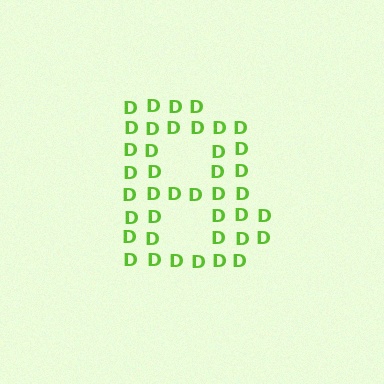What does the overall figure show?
The overall figure shows the letter B.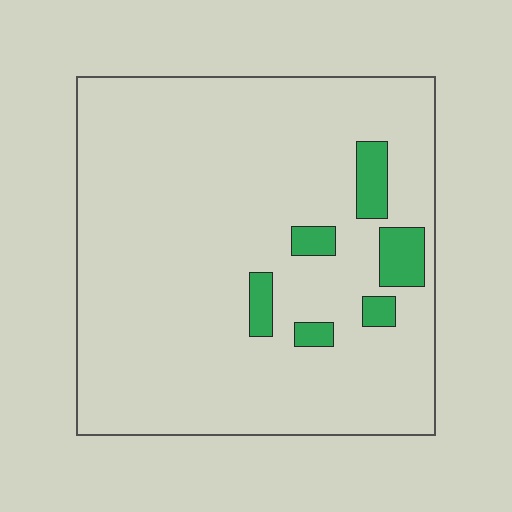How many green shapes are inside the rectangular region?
6.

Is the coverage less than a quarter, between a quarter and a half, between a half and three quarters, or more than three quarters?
Less than a quarter.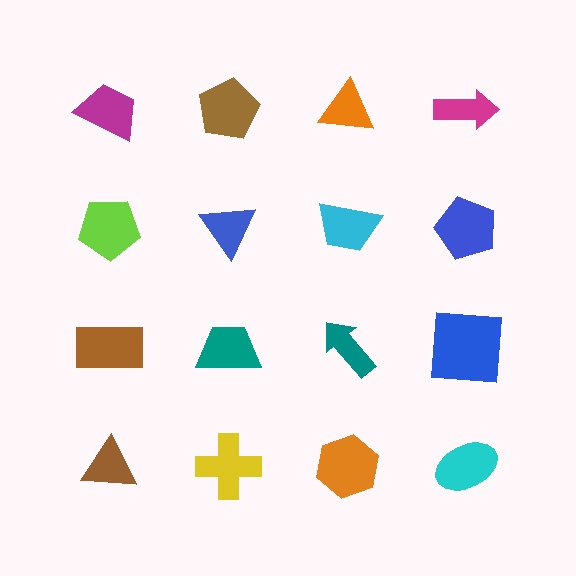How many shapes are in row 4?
4 shapes.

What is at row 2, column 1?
A lime pentagon.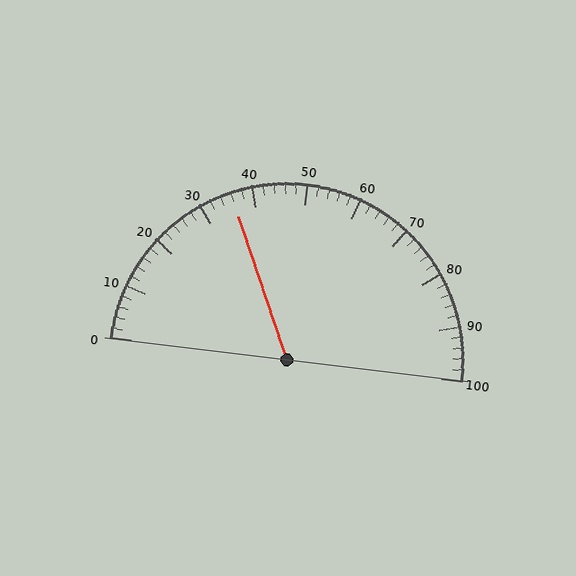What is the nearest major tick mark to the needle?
The nearest major tick mark is 40.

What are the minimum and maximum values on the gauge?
The gauge ranges from 0 to 100.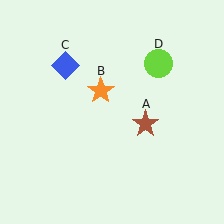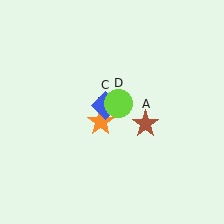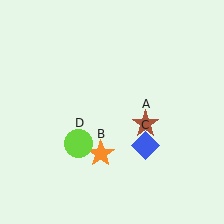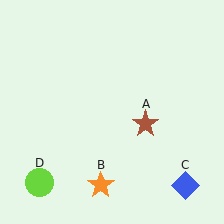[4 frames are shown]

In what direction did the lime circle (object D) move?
The lime circle (object D) moved down and to the left.